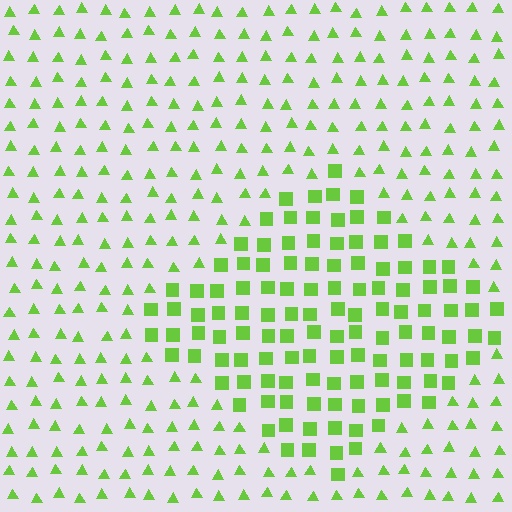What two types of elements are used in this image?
The image uses squares inside the diamond region and triangles outside it.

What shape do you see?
I see a diamond.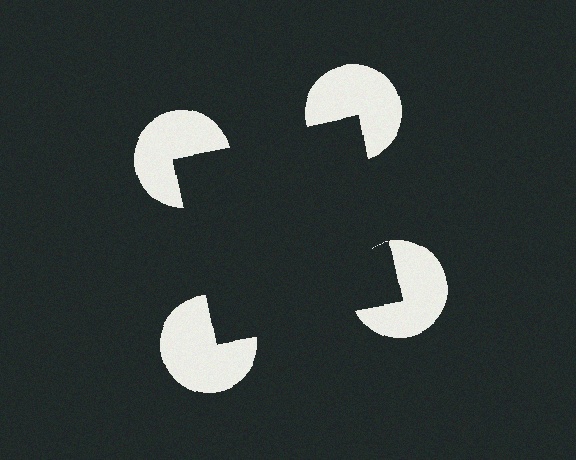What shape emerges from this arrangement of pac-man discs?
An illusory square — its edges are inferred from the aligned wedge cuts in the pac-man discs, not physically drawn.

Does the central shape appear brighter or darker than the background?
It typically appears slightly darker than the background, even though no actual brightness change is drawn.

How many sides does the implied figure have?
4 sides.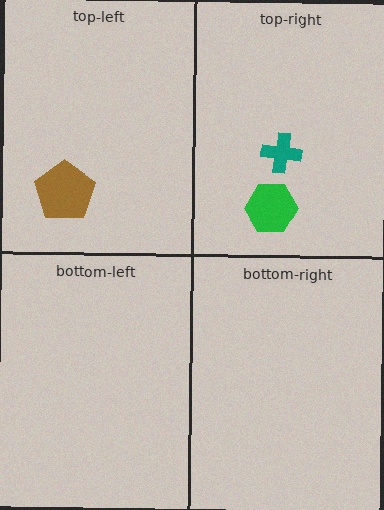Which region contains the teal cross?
The top-right region.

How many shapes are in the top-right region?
2.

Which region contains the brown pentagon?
The top-left region.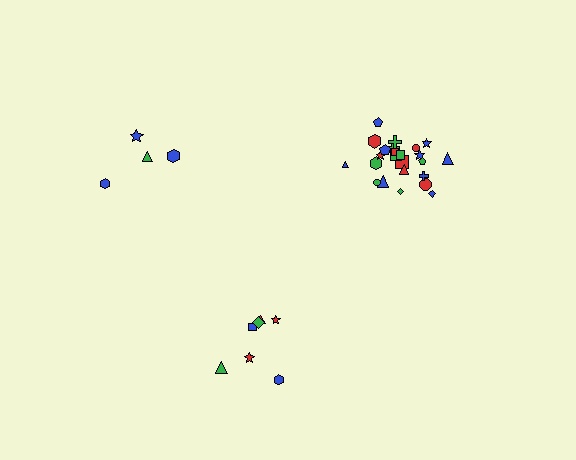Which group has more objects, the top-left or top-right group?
The top-right group.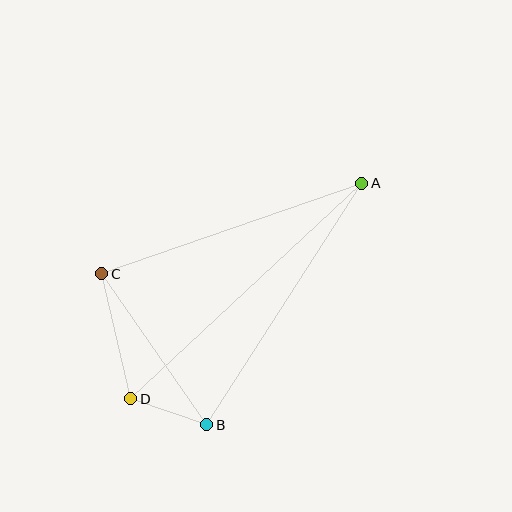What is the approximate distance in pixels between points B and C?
The distance between B and C is approximately 184 pixels.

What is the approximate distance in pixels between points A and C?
The distance between A and C is approximately 275 pixels.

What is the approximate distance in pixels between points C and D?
The distance between C and D is approximately 128 pixels.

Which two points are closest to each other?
Points B and D are closest to each other.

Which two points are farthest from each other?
Points A and D are farthest from each other.